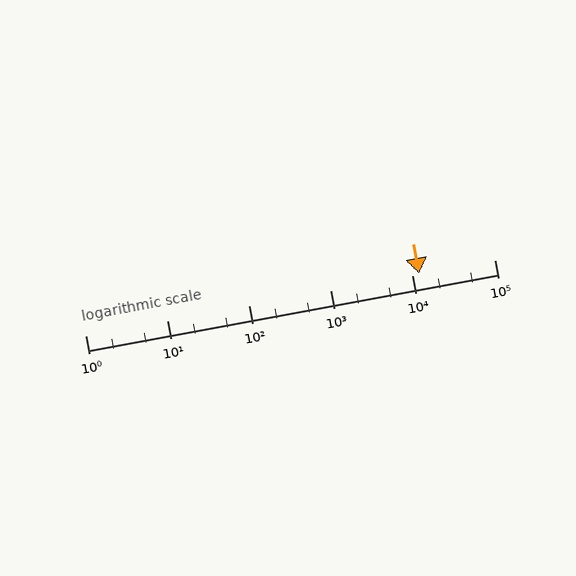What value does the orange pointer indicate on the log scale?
The pointer indicates approximately 12000.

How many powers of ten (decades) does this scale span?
The scale spans 5 decades, from 1 to 100000.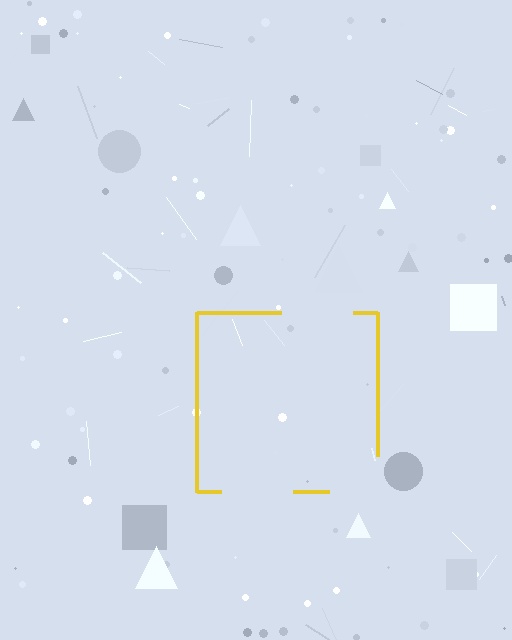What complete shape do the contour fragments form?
The contour fragments form a square.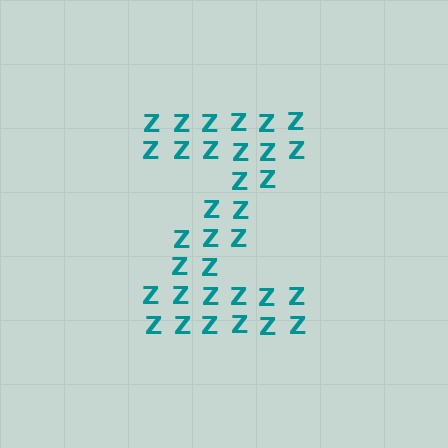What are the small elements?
The small elements are letter Z's.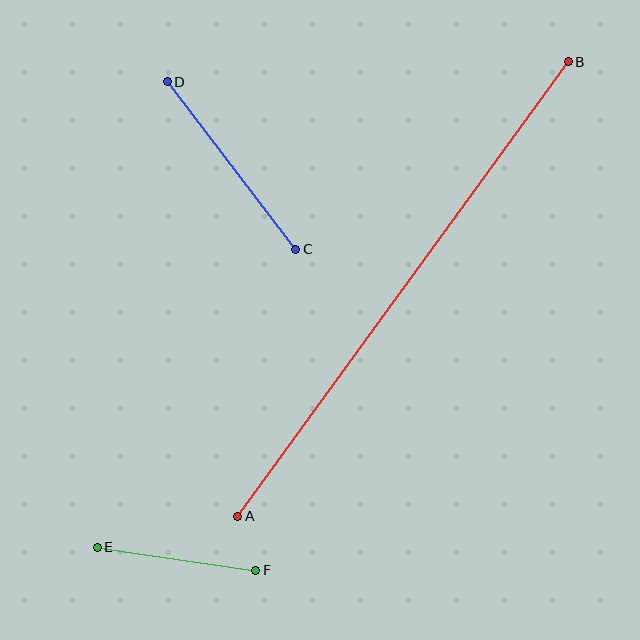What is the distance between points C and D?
The distance is approximately 211 pixels.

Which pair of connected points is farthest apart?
Points A and B are farthest apart.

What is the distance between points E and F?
The distance is approximately 160 pixels.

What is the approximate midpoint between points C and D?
The midpoint is at approximately (232, 166) pixels.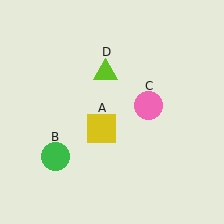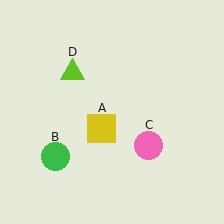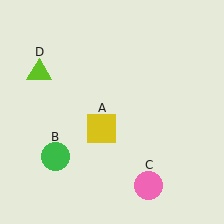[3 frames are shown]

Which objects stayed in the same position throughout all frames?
Yellow square (object A) and green circle (object B) remained stationary.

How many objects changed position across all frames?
2 objects changed position: pink circle (object C), lime triangle (object D).